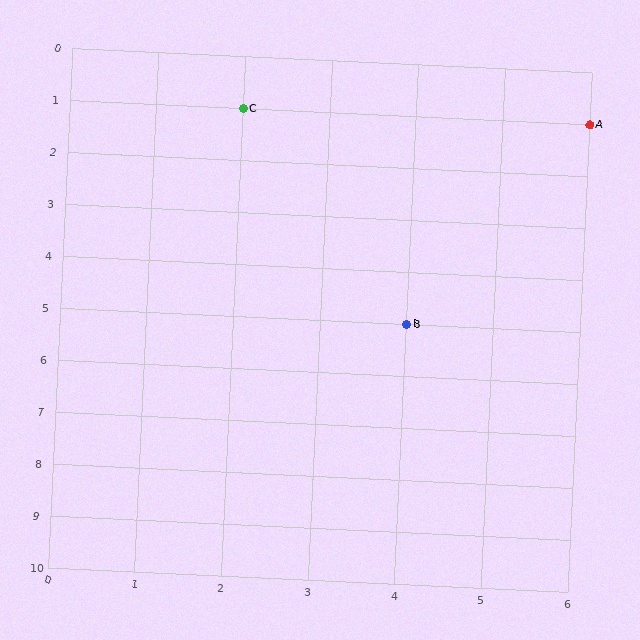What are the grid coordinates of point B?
Point B is at grid coordinates (4, 5).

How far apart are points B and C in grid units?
Points B and C are 2 columns and 4 rows apart (about 4.5 grid units diagonally).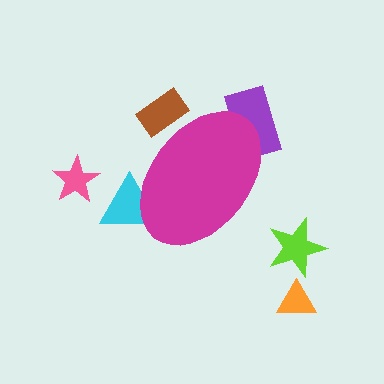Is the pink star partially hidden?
No, the pink star is fully visible.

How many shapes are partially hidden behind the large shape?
3 shapes are partially hidden.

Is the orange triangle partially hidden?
No, the orange triangle is fully visible.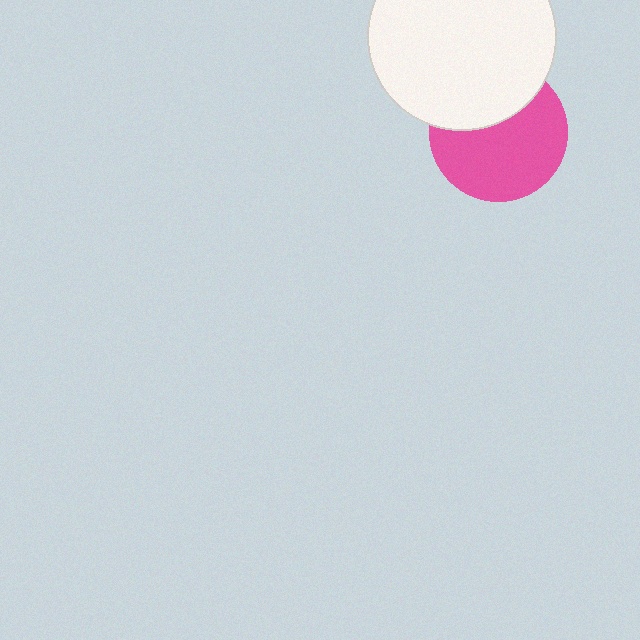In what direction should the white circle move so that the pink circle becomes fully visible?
The white circle should move up. That is the shortest direction to clear the overlap and leave the pink circle fully visible.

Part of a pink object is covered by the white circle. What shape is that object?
It is a circle.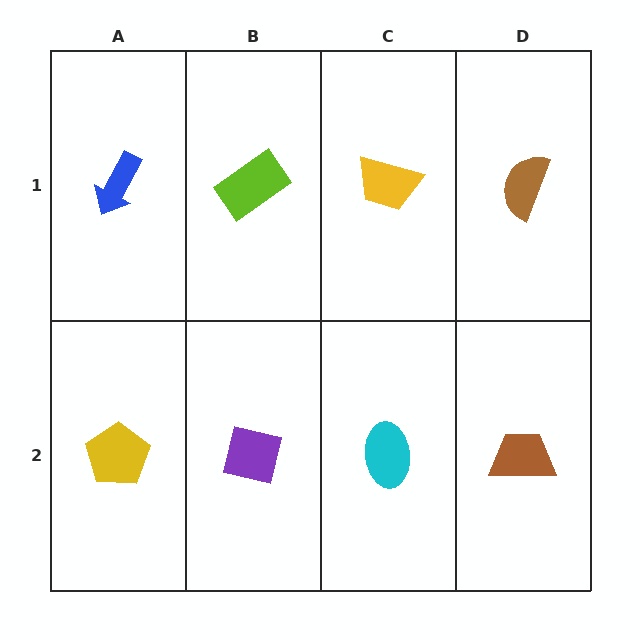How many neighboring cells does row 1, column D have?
2.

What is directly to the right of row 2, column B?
A cyan ellipse.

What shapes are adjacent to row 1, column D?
A brown trapezoid (row 2, column D), a yellow trapezoid (row 1, column C).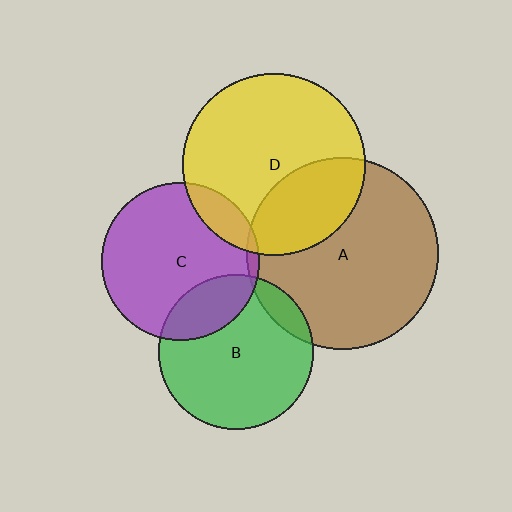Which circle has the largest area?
Circle A (brown).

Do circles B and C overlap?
Yes.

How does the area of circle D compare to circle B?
Approximately 1.4 times.